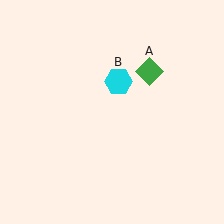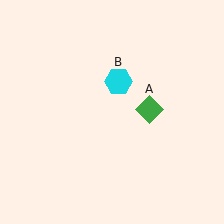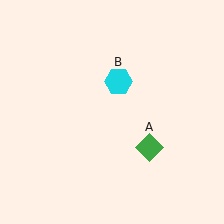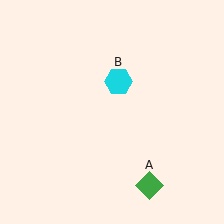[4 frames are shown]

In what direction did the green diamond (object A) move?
The green diamond (object A) moved down.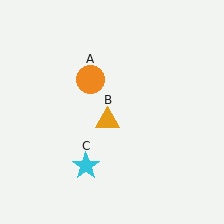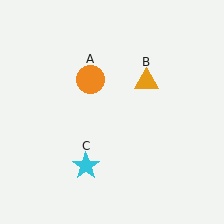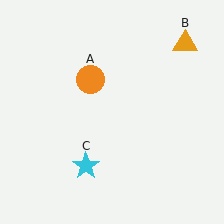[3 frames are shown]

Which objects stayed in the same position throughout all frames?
Orange circle (object A) and cyan star (object C) remained stationary.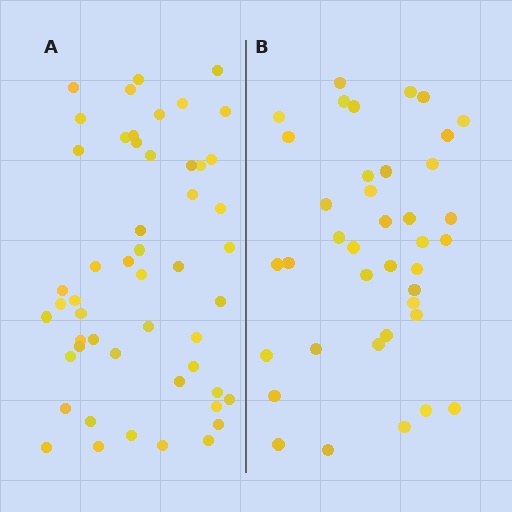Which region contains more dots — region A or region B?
Region A (the left region) has more dots.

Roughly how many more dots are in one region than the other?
Region A has roughly 12 or so more dots than region B.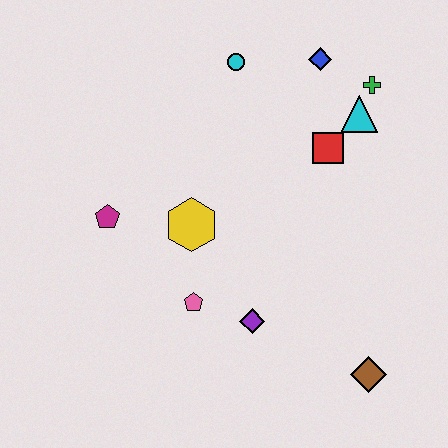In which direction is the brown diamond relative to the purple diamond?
The brown diamond is to the right of the purple diamond.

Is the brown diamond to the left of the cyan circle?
No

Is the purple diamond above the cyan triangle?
No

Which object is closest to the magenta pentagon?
The yellow hexagon is closest to the magenta pentagon.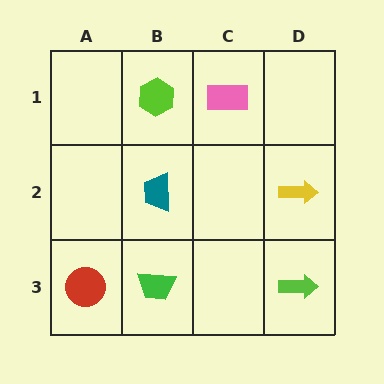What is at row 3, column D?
A lime arrow.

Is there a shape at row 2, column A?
No, that cell is empty.